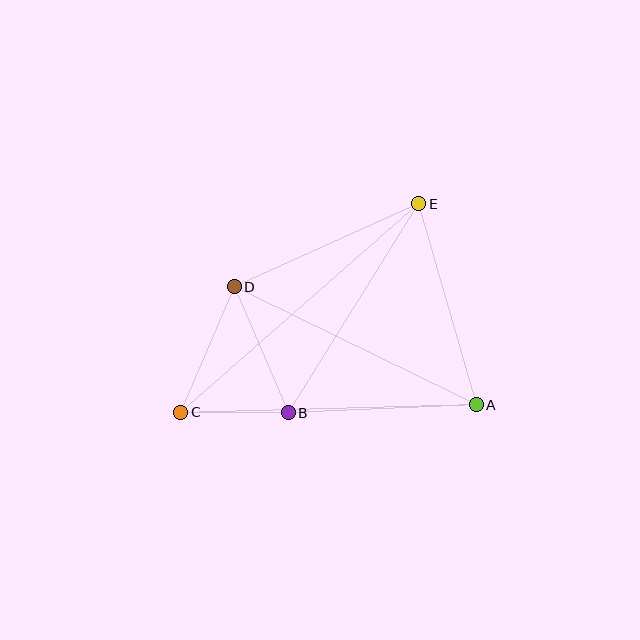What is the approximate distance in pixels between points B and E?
The distance between B and E is approximately 247 pixels.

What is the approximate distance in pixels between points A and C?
The distance between A and C is approximately 296 pixels.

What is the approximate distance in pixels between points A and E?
The distance between A and E is approximately 209 pixels.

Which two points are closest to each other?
Points B and C are closest to each other.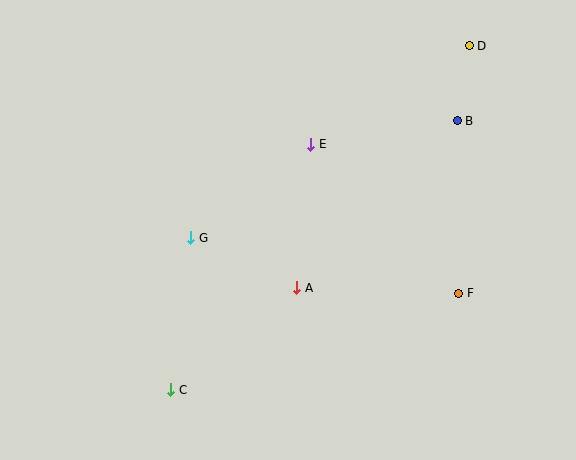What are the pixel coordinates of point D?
Point D is at (469, 46).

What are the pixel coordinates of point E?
Point E is at (311, 144).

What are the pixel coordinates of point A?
Point A is at (297, 288).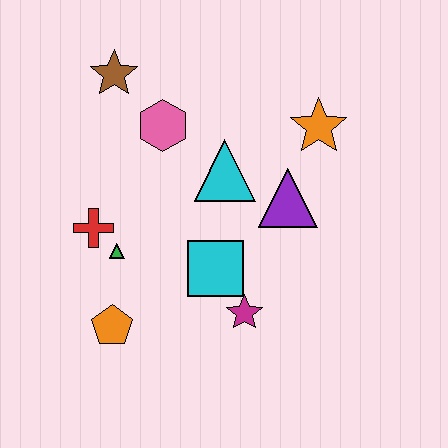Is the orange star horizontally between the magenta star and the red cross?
No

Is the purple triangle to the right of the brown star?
Yes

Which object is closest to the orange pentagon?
The green triangle is closest to the orange pentagon.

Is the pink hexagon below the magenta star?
No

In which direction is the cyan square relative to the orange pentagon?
The cyan square is to the right of the orange pentagon.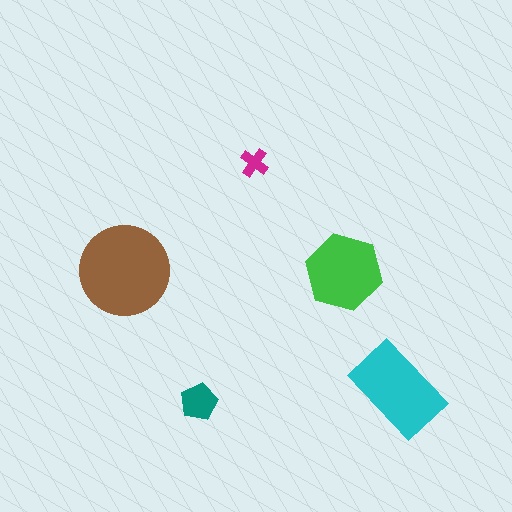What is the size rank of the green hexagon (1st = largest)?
3rd.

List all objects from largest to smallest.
The brown circle, the cyan rectangle, the green hexagon, the teal pentagon, the magenta cross.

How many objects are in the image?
There are 5 objects in the image.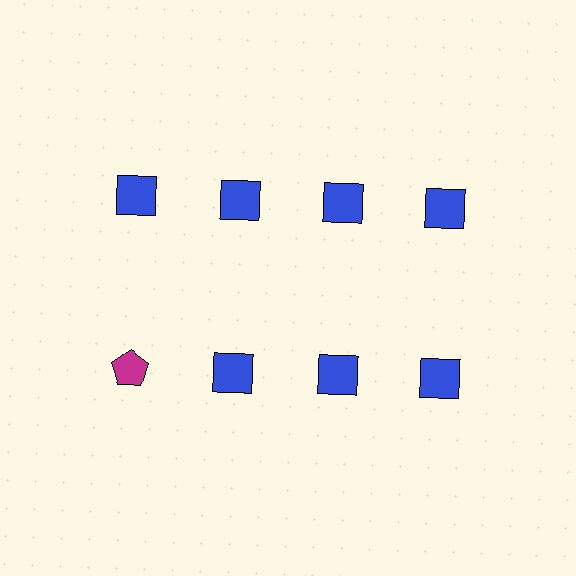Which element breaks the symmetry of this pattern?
The magenta pentagon in the second row, leftmost column breaks the symmetry. All other shapes are blue squares.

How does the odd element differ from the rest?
It differs in both color (magenta instead of blue) and shape (pentagon instead of square).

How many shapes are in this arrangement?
There are 8 shapes arranged in a grid pattern.